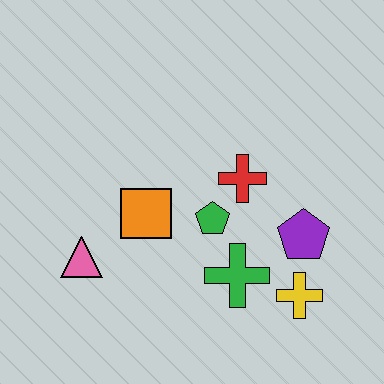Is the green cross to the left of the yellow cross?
Yes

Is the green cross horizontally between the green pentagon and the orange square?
No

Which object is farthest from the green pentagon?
The pink triangle is farthest from the green pentagon.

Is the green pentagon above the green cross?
Yes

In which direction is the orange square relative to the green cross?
The orange square is to the left of the green cross.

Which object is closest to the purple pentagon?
The yellow cross is closest to the purple pentagon.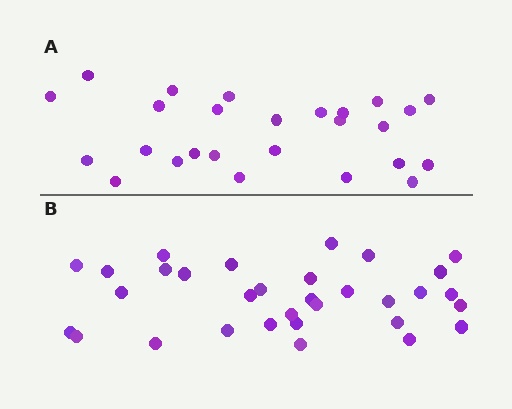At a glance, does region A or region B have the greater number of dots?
Region B (the bottom region) has more dots.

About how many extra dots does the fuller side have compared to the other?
Region B has about 6 more dots than region A.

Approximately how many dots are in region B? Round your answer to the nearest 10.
About 30 dots. (The exact count is 32, which rounds to 30.)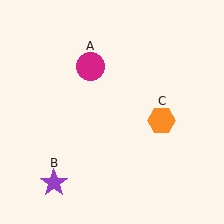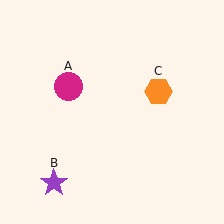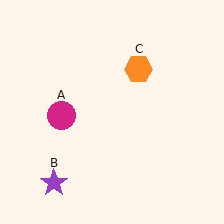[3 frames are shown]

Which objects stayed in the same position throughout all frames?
Purple star (object B) remained stationary.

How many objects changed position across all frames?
2 objects changed position: magenta circle (object A), orange hexagon (object C).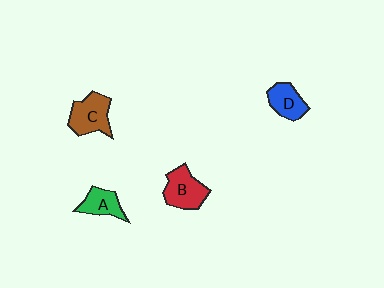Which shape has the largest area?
Shape C (brown).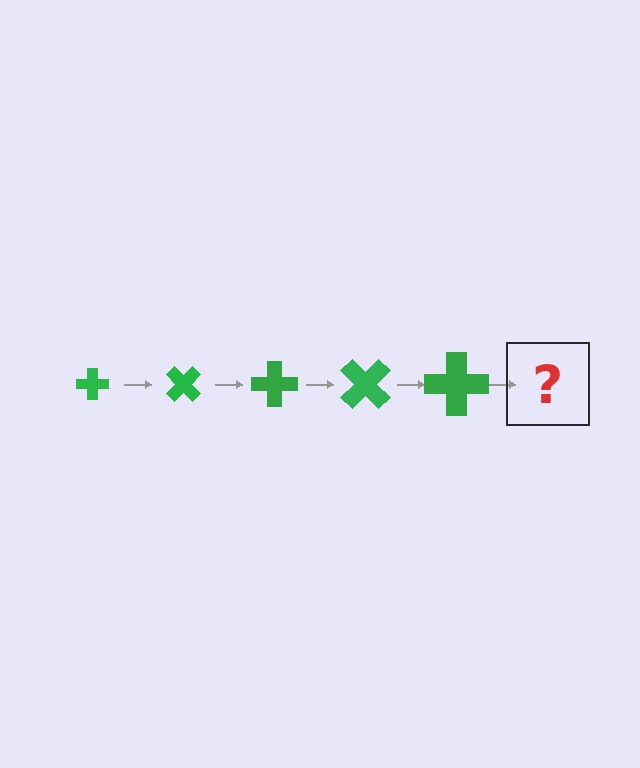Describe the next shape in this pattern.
It should be a cross, larger than the previous one and rotated 225 degrees from the start.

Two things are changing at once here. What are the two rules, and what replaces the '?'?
The two rules are that the cross grows larger each step and it rotates 45 degrees each step. The '?' should be a cross, larger than the previous one and rotated 225 degrees from the start.